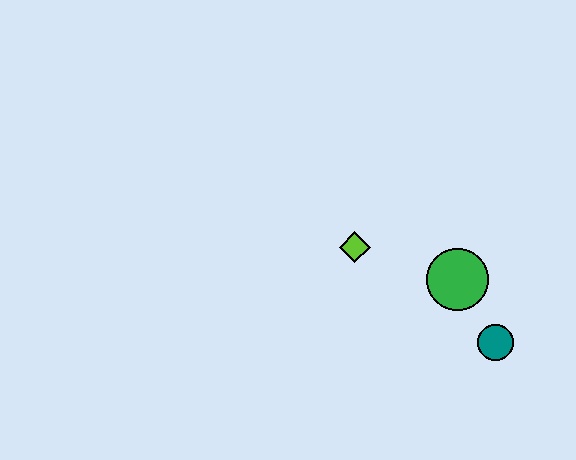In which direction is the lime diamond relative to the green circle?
The lime diamond is to the left of the green circle.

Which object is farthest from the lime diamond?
The teal circle is farthest from the lime diamond.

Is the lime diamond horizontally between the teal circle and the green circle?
No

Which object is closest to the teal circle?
The green circle is closest to the teal circle.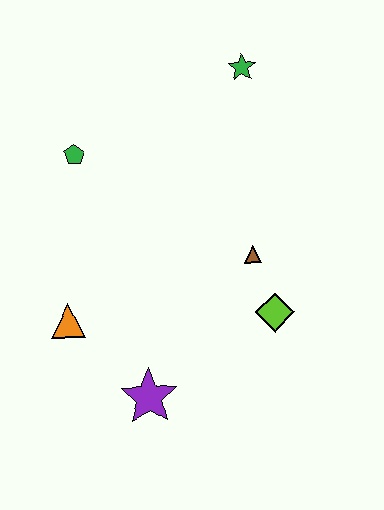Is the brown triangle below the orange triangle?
No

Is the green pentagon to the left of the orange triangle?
No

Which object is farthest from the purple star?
The green star is farthest from the purple star.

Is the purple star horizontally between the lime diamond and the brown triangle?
No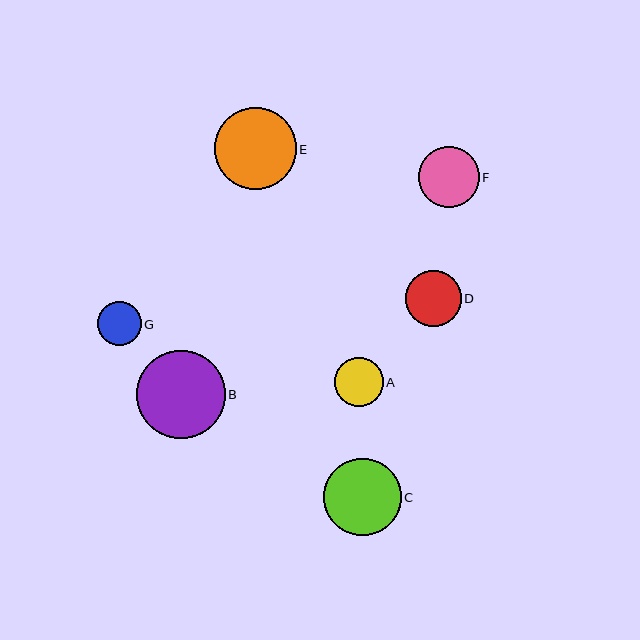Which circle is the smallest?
Circle G is the smallest with a size of approximately 44 pixels.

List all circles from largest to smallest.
From largest to smallest: B, E, C, F, D, A, G.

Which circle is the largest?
Circle B is the largest with a size of approximately 89 pixels.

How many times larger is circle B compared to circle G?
Circle B is approximately 2.0 times the size of circle G.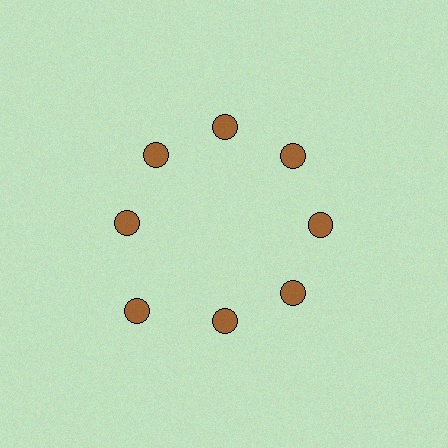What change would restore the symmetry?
The symmetry would be restored by moving it inward, back onto the ring so that all 8 circles sit at equal angles and equal distance from the center.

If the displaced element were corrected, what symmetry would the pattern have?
It would have 8-fold rotational symmetry — the pattern would map onto itself every 45 degrees.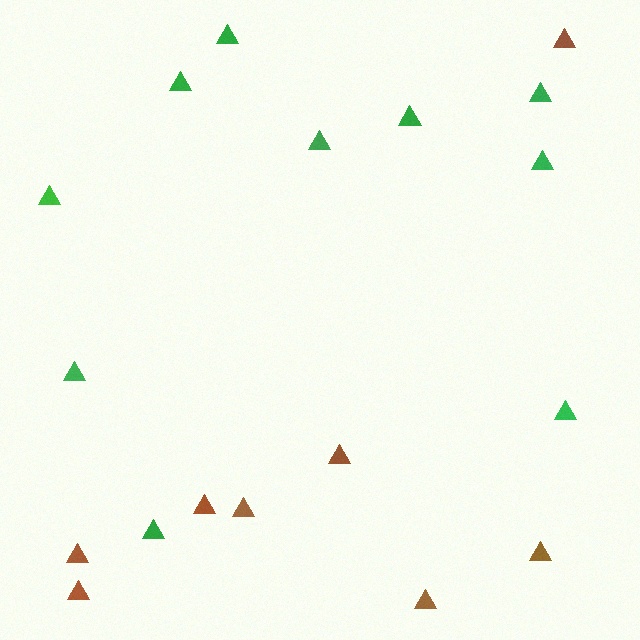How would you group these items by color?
There are 2 groups: one group of green triangles (10) and one group of brown triangles (8).